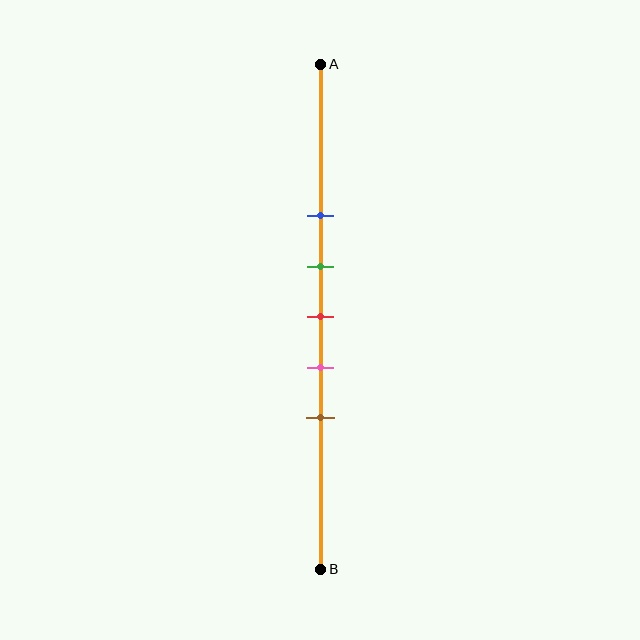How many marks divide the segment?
There are 5 marks dividing the segment.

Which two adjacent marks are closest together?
The green and red marks are the closest adjacent pair.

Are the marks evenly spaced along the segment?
Yes, the marks are approximately evenly spaced.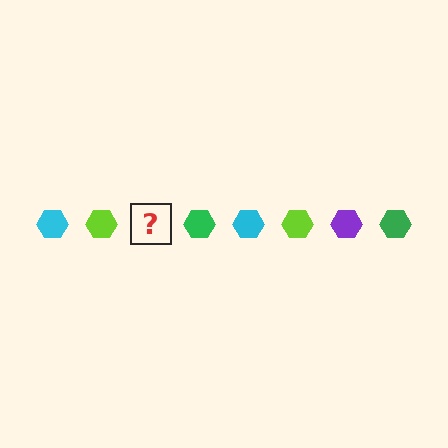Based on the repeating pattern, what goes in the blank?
The blank should be a purple hexagon.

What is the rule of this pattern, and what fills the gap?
The rule is that the pattern cycles through cyan, lime, purple, green hexagons. The gap should be filled with a purple hexagon.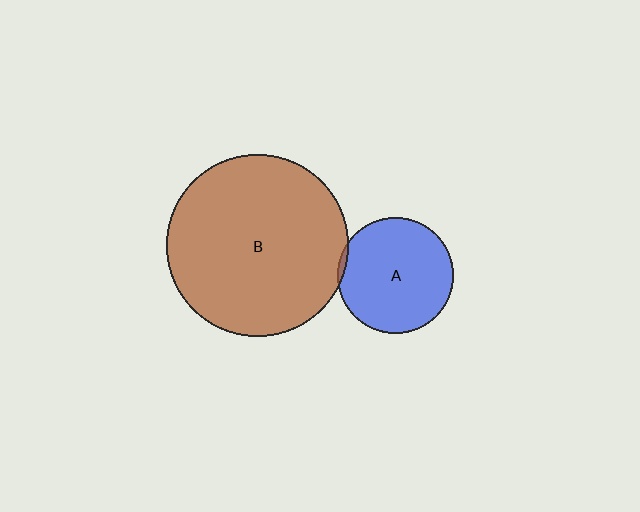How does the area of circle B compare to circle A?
Approximately 2.5 times.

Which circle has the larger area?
Circle B (brown).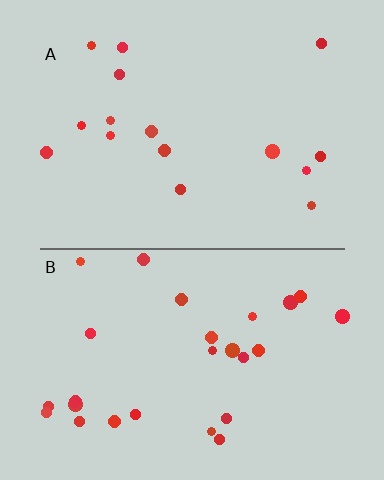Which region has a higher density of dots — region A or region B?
B (the bottom).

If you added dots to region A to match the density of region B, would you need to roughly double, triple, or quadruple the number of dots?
Approximately double.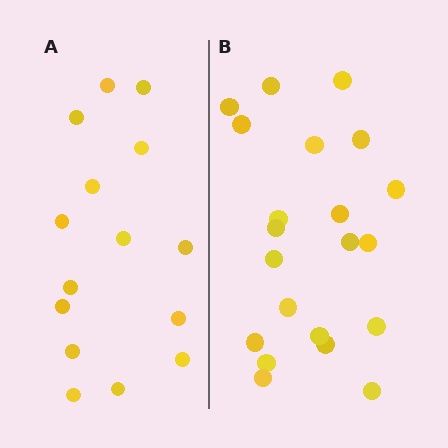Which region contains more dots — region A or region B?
Region B (the right region) has more dots.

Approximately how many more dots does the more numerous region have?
Region B has about 6 more dots than region A.